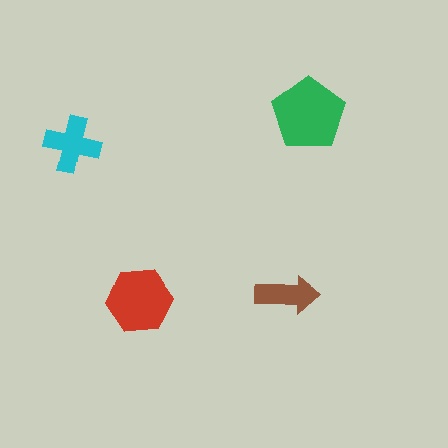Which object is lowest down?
The red hexagon is bottommost.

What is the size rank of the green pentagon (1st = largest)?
1st.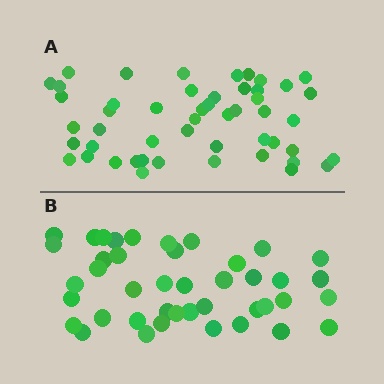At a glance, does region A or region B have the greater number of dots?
Region A (the top region) has more dots.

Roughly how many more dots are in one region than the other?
Region A has roughly 8 or so more dots than region B.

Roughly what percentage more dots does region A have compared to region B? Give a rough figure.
About 20% more.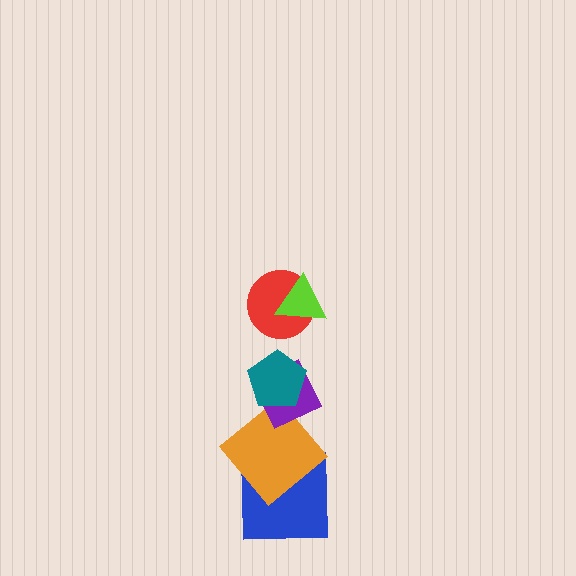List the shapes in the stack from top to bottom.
From top to bottom: the lime triangle, the red circle, the teal pentagon, the purple diamond, the orange diamond, the blue square.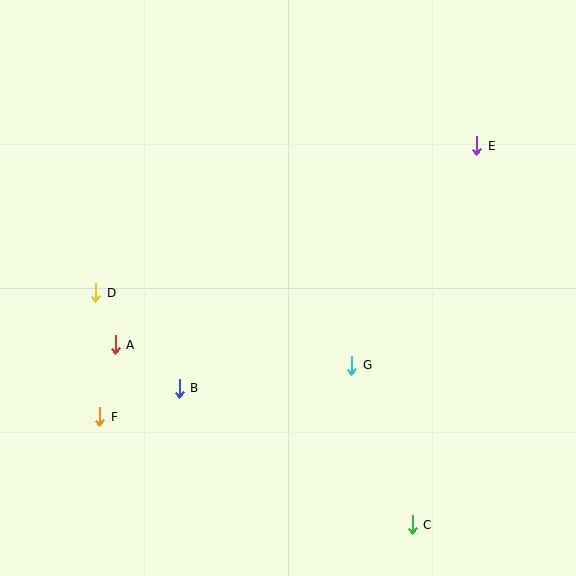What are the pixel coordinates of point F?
Point F is at (100, 417).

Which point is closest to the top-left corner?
Point D is closest to the top-left corner.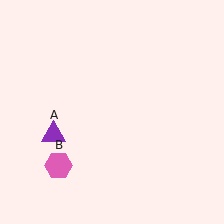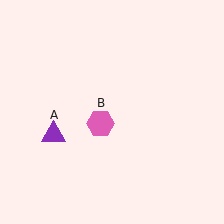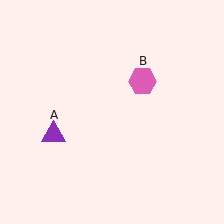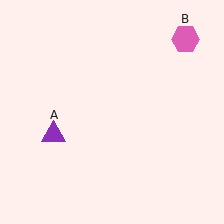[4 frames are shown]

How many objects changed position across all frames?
1 object changed position: pink hexagon (object B).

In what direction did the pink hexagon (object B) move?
The pink hexagon (object B) moved up and to the right.